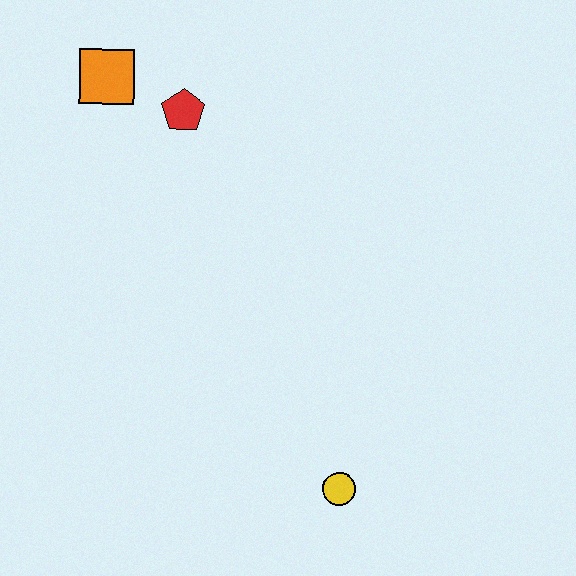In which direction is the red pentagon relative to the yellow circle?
The red pentagon is above the yellow circle.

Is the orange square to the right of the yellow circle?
No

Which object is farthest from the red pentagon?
The yellow circle is farthest from the red pentagon.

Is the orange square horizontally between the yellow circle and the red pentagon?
No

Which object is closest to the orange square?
The red pentagon is closest to the orange square.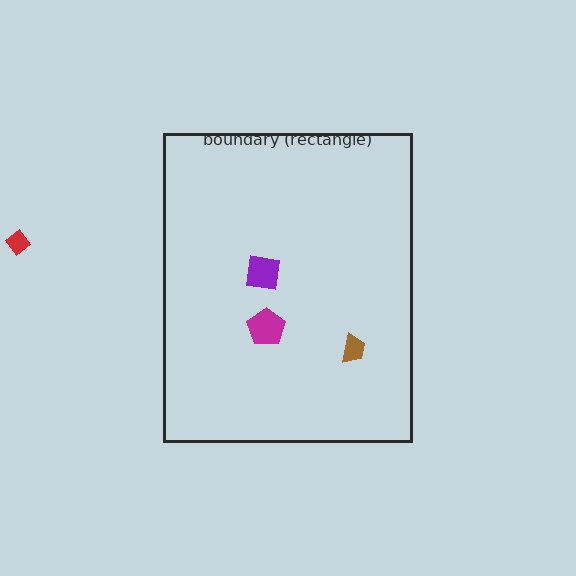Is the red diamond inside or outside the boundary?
Outside.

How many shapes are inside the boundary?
3 inside, 1 outside.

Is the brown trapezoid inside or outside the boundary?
Inside.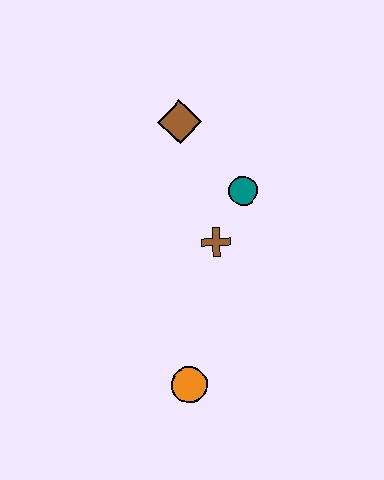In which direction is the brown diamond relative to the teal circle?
The brown diamond is above the teal circle.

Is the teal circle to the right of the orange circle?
Yes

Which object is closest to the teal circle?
The brown cross is closest to the teal circle.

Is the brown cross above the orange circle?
Yes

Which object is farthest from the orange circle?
The brown diamond is farthest from the orange circle.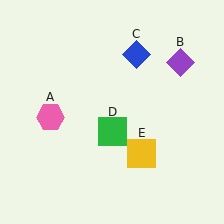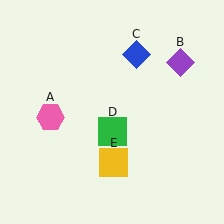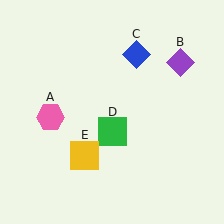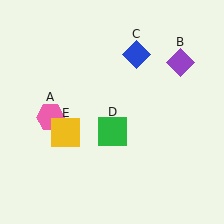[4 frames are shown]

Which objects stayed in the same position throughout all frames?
Pink hexagon (object A) and purple diamond (object B) and blue diamond (object C) and green square (object D) remained stationary.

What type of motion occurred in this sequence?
The yellow square (object E) rotated clockwise around the center of the scene.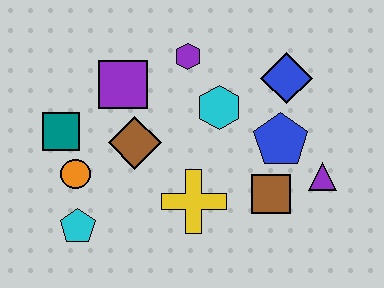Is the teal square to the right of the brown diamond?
No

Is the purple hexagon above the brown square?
Yes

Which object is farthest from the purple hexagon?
The cyan pentagon is farthest from the purple hexagon.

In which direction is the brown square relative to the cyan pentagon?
The brown square is to the right of the cyan pentagon.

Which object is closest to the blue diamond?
The blue pentagon is closest to the blue diamond.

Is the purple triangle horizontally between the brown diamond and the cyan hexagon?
No